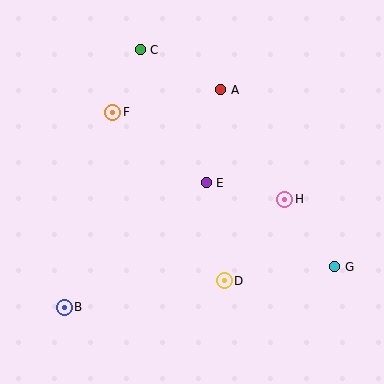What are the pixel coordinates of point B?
Point B is at (64, 307).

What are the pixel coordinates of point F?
Point F is at (112, 112).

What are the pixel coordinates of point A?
Point A is at (221, 90).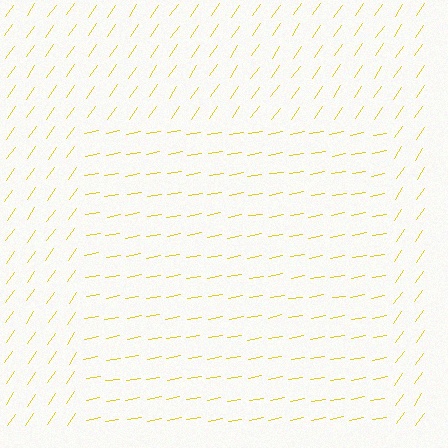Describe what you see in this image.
The image is filled with small yellow line segments. A rectangle region in the image has lines oriented differently from the surrounding lines, creating a visible texture boundary.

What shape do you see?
I see a rectangle.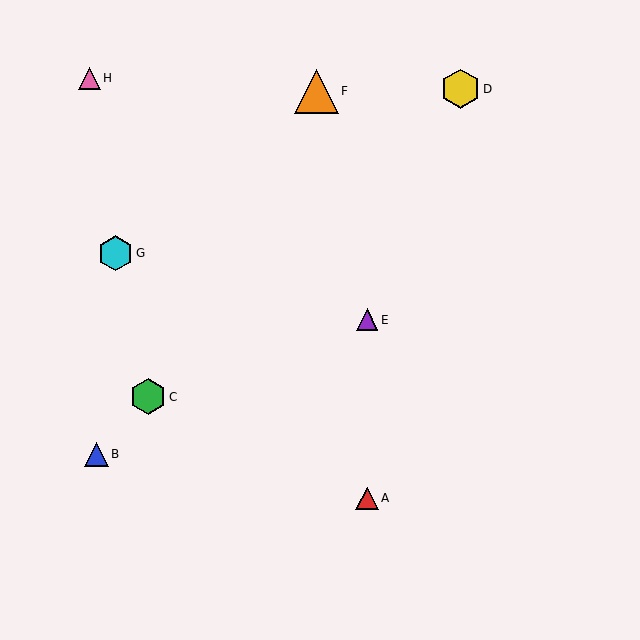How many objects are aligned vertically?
2 objects (A, E) are aligned vertically.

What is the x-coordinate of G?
Object G is at x≈116.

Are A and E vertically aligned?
Yes, both are at x≈367.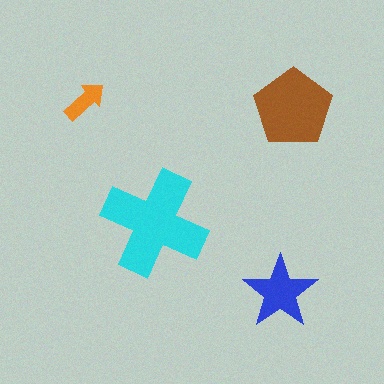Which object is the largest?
The cyan cross.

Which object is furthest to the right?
The brown pentagon is rightmost.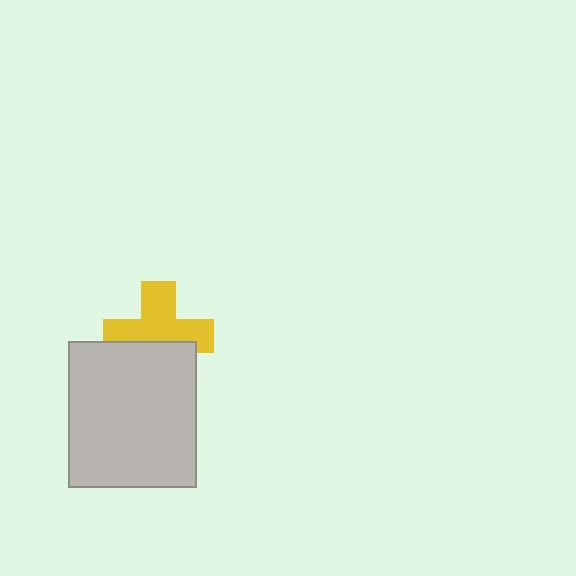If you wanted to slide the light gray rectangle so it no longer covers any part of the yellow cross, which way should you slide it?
Slide it down — that is the most direct way to separate the two shapes.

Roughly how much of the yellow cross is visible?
About half of it is visible (roughly 62%).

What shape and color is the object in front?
The object in front is a light gray rectangle.